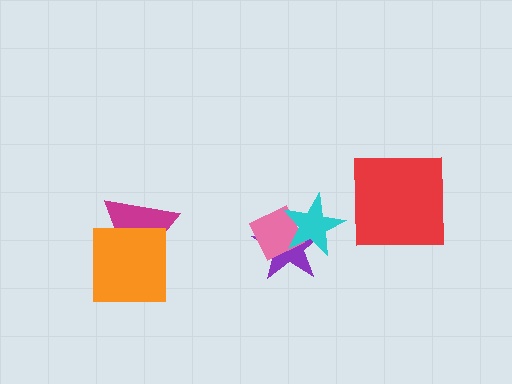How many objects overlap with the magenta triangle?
1 object overlaps with the magenta triangle.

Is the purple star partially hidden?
Yes, it is partially covered by another shape.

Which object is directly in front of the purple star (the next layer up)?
The pink diamond is directly in front of the purple star.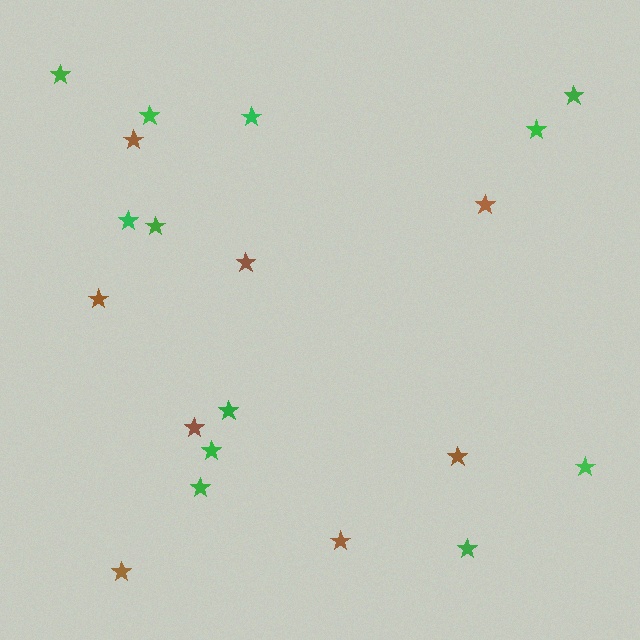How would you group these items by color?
There are 2 groups: one group of brown stars (8) and one group of green stars (12).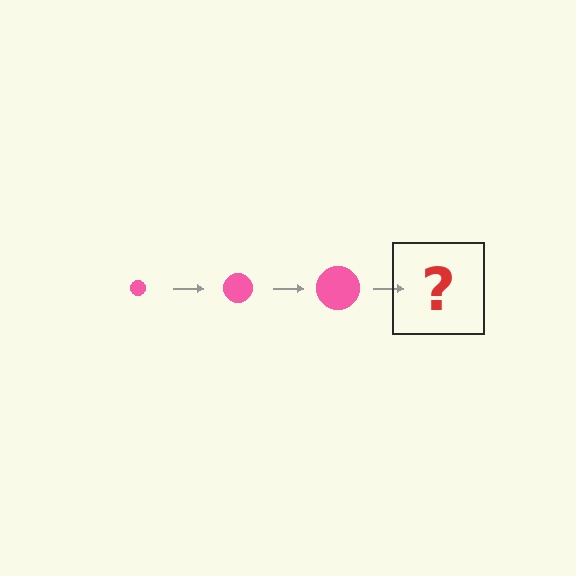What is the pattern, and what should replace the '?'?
The pattern is that the circle gets progressively larger each step. The '?' should be a pink circle, larger than the previous one.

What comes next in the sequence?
The next element should be a pink circle, larger than the previous one.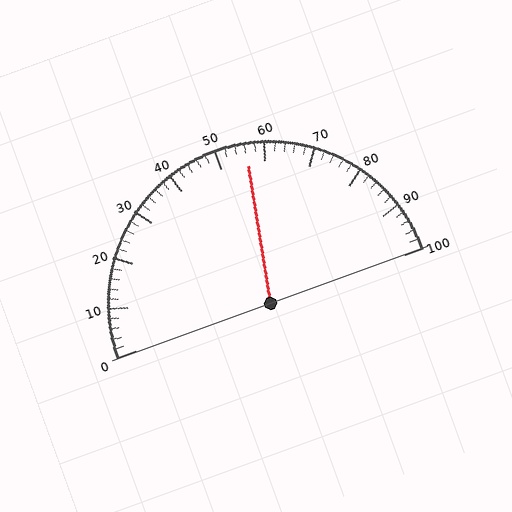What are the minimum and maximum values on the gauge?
The gauge ranges from 0 to 100.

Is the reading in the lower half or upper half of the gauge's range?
The reading is in the upper half of the range (0 to 100).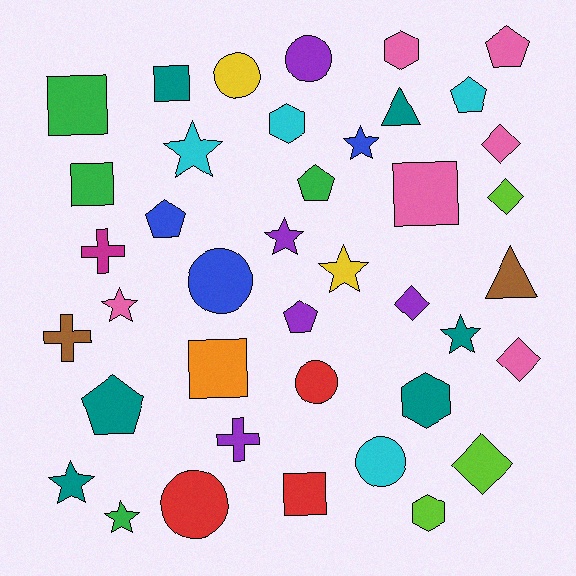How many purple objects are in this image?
There are 5 purple objects.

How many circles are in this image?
There are 6 circles.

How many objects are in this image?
There are 40 objects.